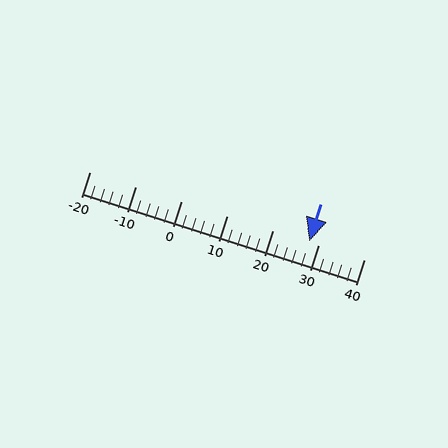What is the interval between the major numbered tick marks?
The major tick marks are spaced 10 units apart.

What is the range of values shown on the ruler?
The ruler shows values from -20 to 40.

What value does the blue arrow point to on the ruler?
The blue arrow points to approximately 28.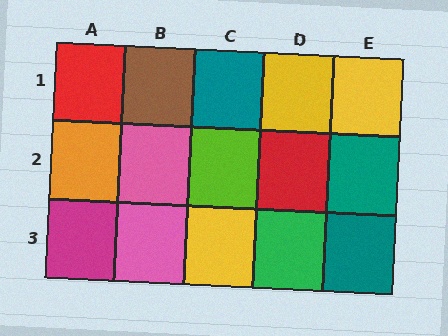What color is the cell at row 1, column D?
Yellow.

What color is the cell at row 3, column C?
Yellow.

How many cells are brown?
1 cell is brown.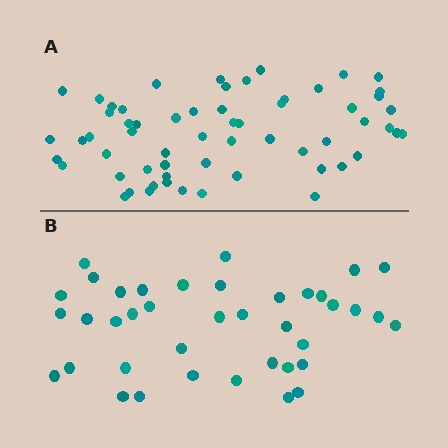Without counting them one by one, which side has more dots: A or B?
Region A (the top region) has more dots.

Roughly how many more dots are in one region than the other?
Region A has approximately 20 more dots than region B.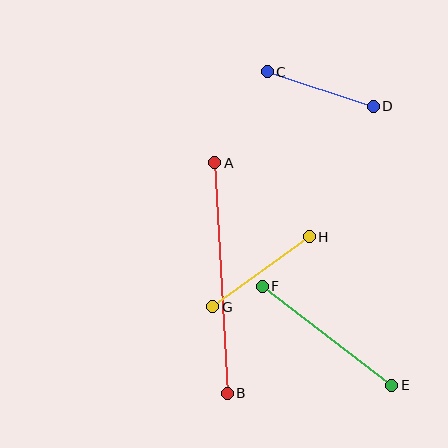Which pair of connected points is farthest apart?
Points A and B are farthest apart.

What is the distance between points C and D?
The distance is approximately 112 pixels.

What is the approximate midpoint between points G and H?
The midpoint is at approximately (261, 272) pixels.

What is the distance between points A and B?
The distance is approximately 231 pixels.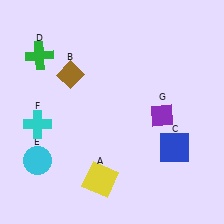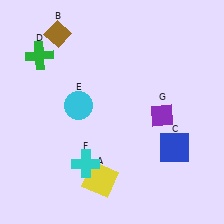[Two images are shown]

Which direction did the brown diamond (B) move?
The brown diamond (B) moved up.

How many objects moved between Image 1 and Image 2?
3 objects moved between the two images.